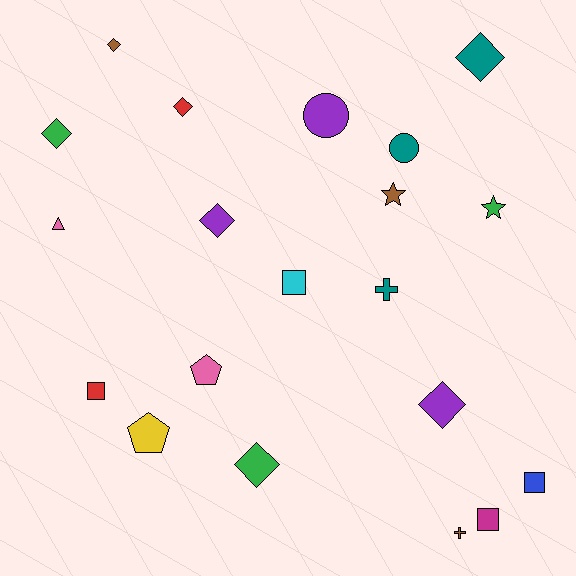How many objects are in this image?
There are 20 objects.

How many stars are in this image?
There are 2 stars.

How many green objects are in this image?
There are 3 green objects.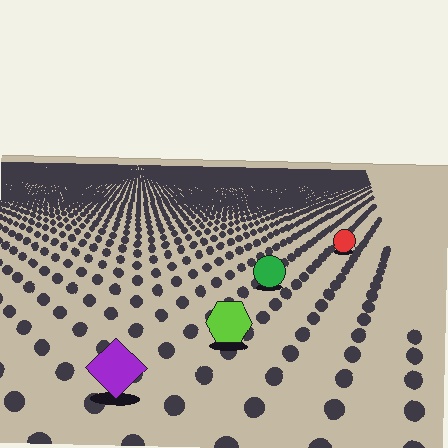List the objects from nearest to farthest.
From nearest to farthest: the purple diamond, the lime hexagon, the green circle, the red circle.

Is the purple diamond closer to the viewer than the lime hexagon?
Yes. The purple diamond is closer — you can tell from the texture gradient: the ground texture is coarser near it.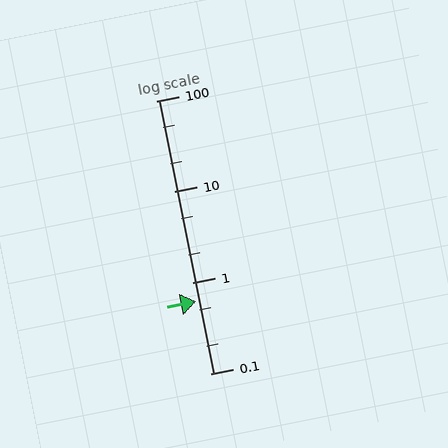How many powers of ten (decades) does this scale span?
The scale spans 3 decades, from 0.1 to 100.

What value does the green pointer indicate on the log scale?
The pointer indicates approximately 0.62.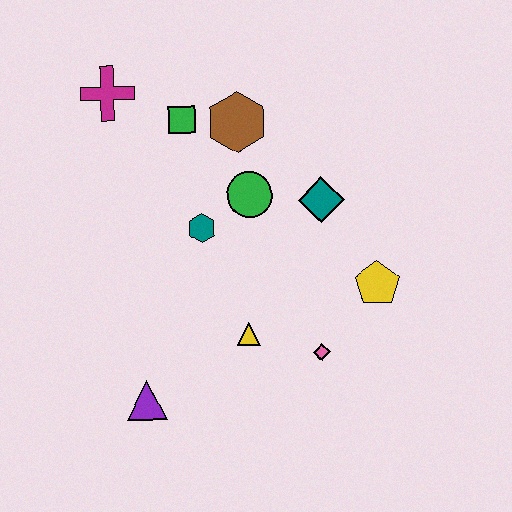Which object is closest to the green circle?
The teal hexagon is closest to the green circle.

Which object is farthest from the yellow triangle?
The magenta cross is farthest from the yellow triangle.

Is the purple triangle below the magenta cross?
Yes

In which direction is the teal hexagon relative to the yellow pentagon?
The teal hexagon is to the left of the yellow pentagon.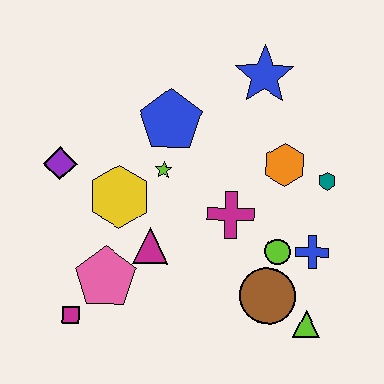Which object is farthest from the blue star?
The magenta square is farthest from the blue star.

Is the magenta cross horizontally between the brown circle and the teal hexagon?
No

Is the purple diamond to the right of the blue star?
No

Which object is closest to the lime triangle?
The brown circle is closest to the lime triangle.